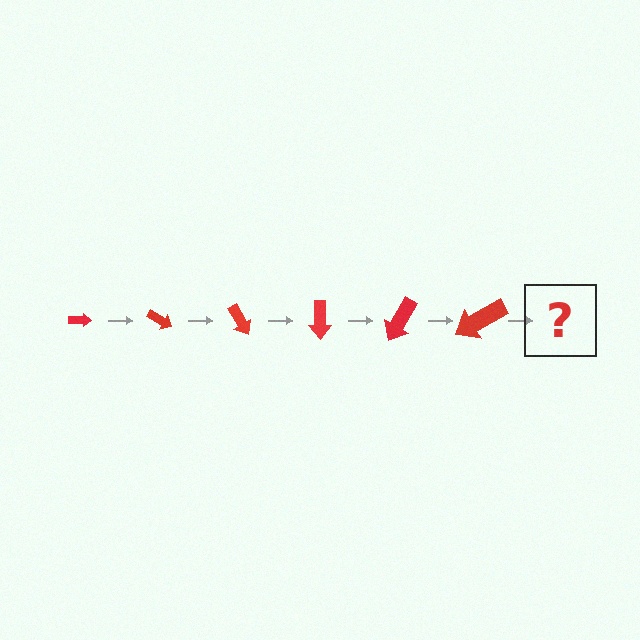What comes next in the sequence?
The next element should be an arrow, larger than the previous one and rotated 180 degrees from the start.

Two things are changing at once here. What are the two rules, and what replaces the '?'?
The two rules are that the arrow grows larger each step and it rotates 30 degrees each step. The '?' should be an arrow, larger than the previous one and rotated 180 degrees from the start.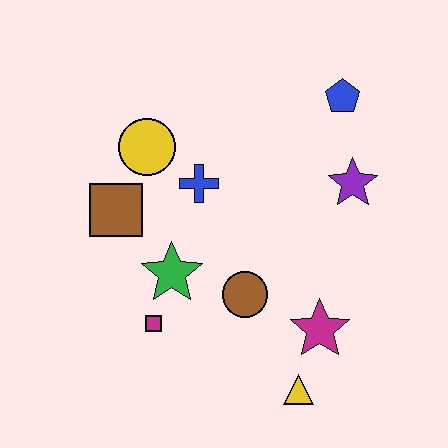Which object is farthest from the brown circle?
The blue pentagon is farthest from the brown circle.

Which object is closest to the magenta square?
The green star is closest to the magenta square.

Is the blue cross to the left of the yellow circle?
No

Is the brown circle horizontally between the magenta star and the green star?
Yes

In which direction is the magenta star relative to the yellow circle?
The magenta star is below the yellow circle.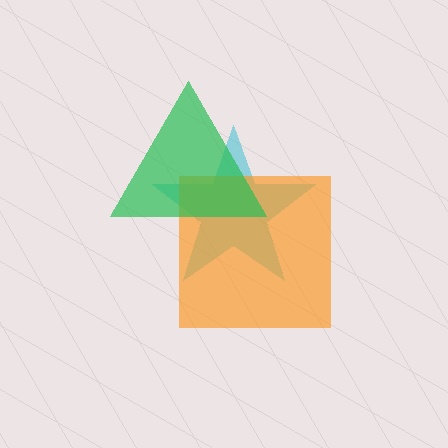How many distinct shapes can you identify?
There are 3 distinct shapes: a cyan star, an orange square, a green triangle.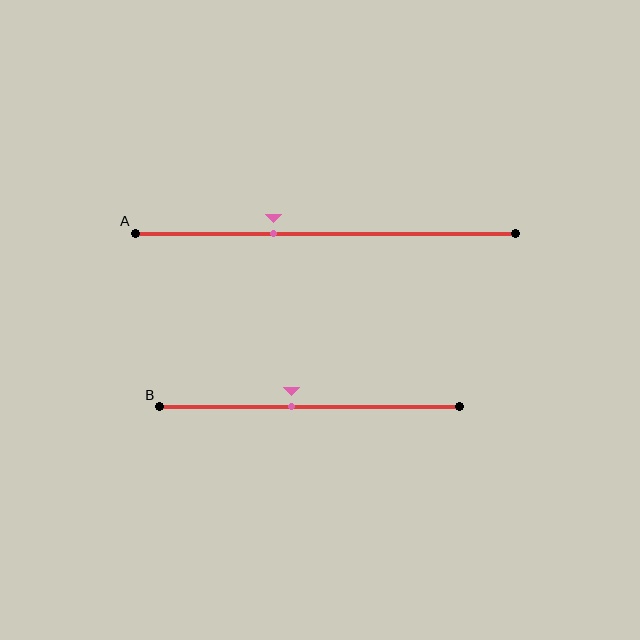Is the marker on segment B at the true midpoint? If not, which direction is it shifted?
No, the marker on segment B is shifted to the left by about 6% of the segment length.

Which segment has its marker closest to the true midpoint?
Segment B has its marker closest to the true midpoint.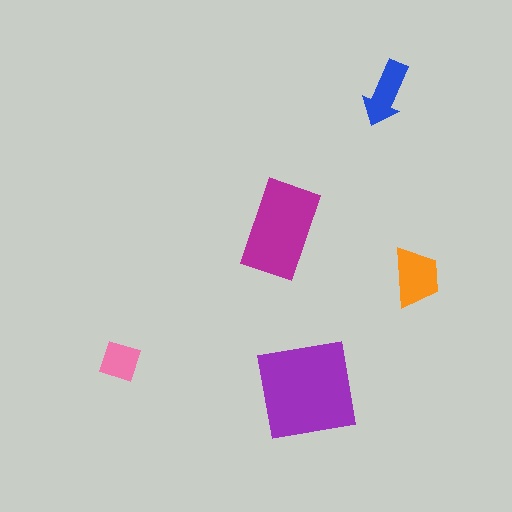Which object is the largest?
The purple square.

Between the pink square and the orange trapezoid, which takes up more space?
The orange trapezoid.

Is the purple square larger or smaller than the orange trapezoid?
Larger.